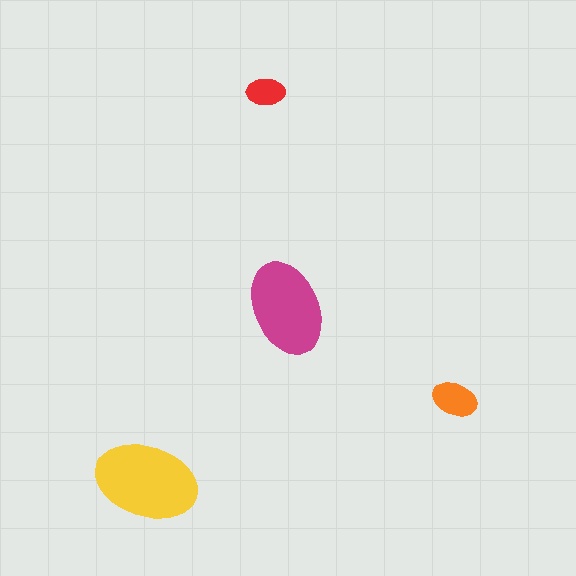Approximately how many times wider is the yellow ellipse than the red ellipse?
About 2.5 times wider.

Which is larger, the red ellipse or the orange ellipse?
The orange one.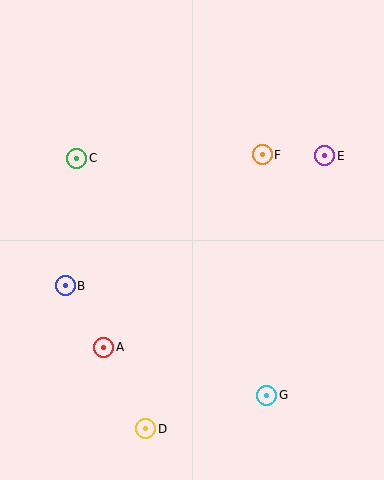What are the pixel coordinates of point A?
Point A is at (104, 347).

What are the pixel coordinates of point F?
Point F is at (262, 155).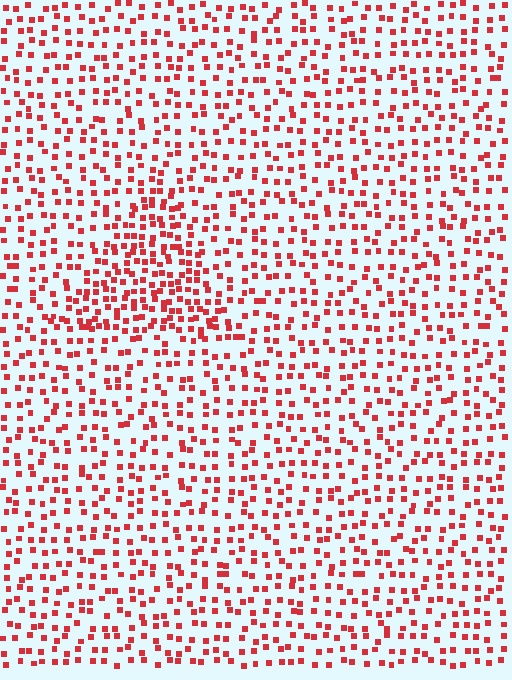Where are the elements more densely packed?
The elements are more densely packed inside the triangle boundary.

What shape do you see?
I see a triangle.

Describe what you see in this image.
The image contains small red elements arranged at two different densities. A triangle-shaped region is visible where the elements are more densely packed than the surrounding area.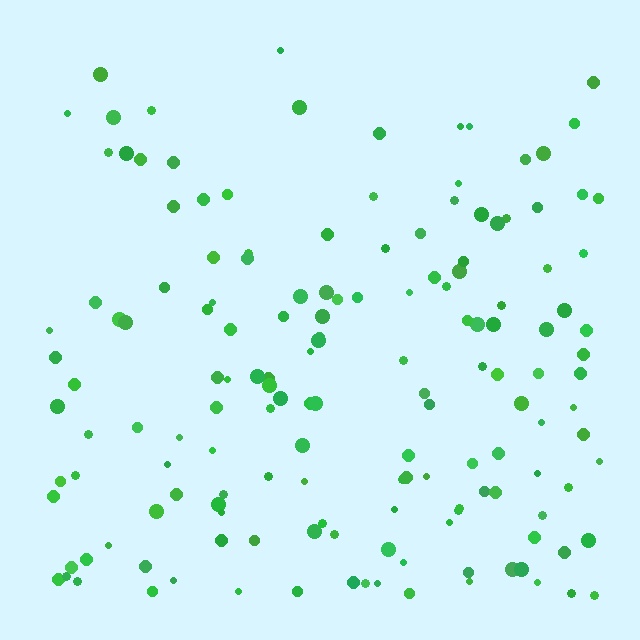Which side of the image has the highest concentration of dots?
The bottom.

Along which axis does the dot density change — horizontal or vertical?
Vertical.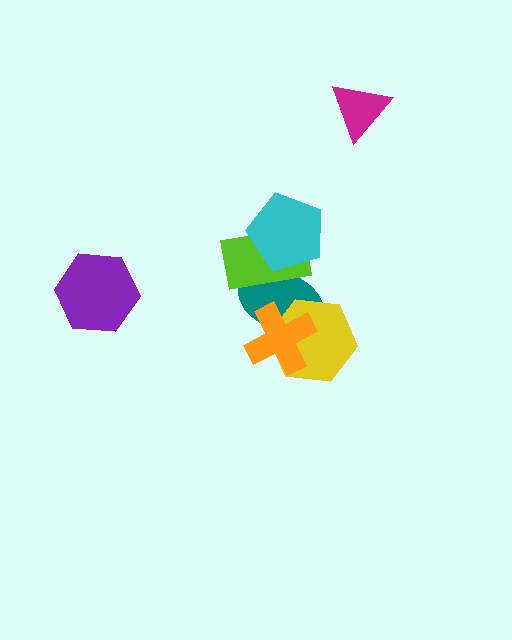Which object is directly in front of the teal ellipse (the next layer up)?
The yellow hexagon is directly in front of the teal ellipse.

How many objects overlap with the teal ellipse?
4 objects overlap with the teal ellipse.